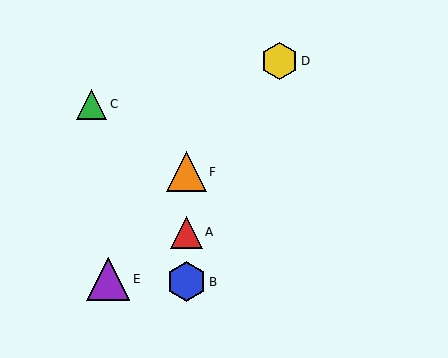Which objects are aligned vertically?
Objects A, B, F are aligned vertically.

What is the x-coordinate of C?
Object C is at x≈92.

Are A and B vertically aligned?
Yes, both are at x≈186.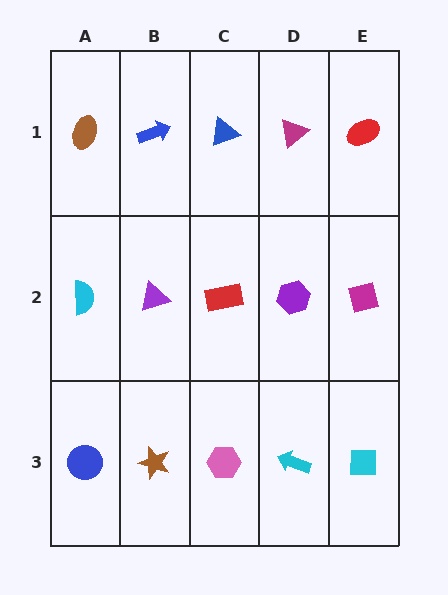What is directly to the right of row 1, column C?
A magenta triangle.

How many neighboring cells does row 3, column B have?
3.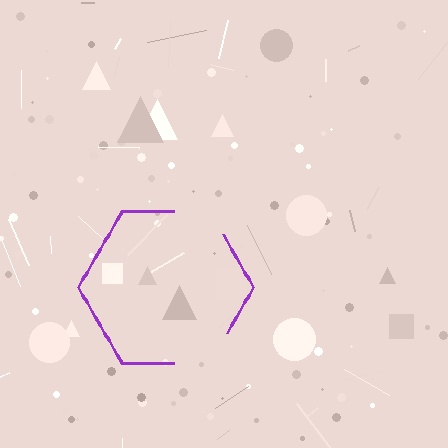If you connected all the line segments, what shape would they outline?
They would outline a hexagon.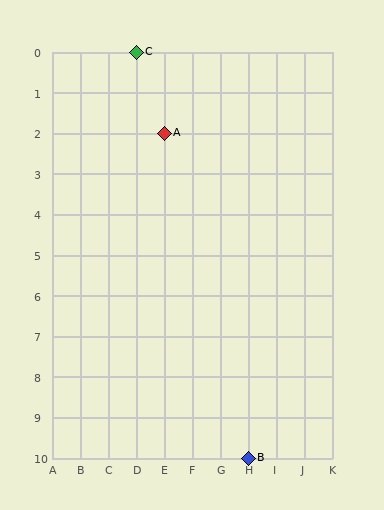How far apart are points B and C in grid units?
Points B and C are 4 columns and 10 rows apart (about 10.8 grid units diagonally).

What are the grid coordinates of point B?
Point B is at grid coordinates (H, 10).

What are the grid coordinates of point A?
Point A is at grid coordinates (E, 2).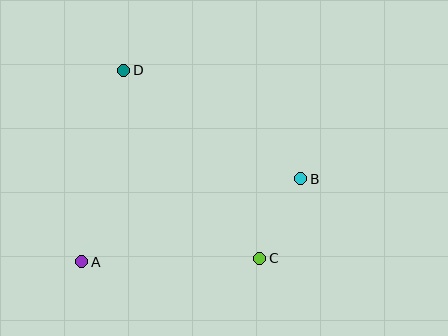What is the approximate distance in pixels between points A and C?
The distance between A and C is approximately 178 pixels.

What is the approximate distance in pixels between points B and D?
The distance between B and D is approximately 208 pixels.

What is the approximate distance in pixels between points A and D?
The distance between A and D is approximately 196 pixels.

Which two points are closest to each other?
Points B and C are closest to each other.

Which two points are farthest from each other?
Points A and B are farthest from each other.